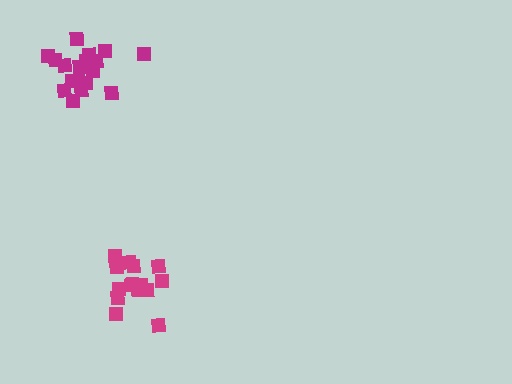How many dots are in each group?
Group 1: 15 dots, Group 2: 19 dots (34 total).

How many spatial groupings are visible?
There are 2 spatial groupings.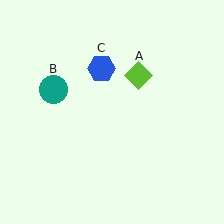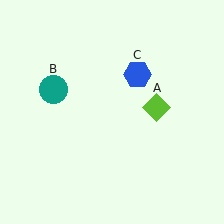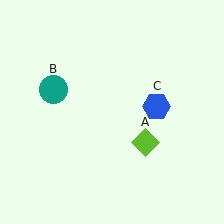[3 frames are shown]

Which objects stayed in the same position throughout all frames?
Teal circle (object B) remained stationary.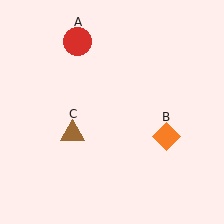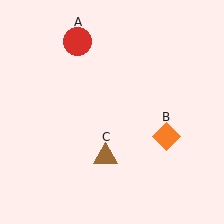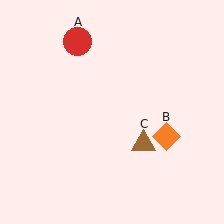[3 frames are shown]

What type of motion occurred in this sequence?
The brown triangle (object C) rotated counterclockwise around the center of the scene.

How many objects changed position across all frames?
1 object changed position: brown triangle (object C).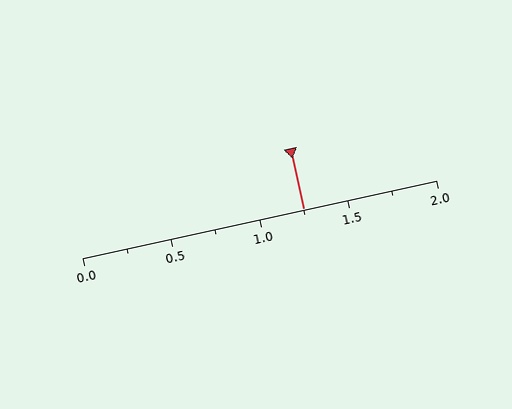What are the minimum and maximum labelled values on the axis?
The axis runs from 0.0 to 2.0.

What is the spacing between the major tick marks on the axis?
The major ticks are spaced 0.5 apart.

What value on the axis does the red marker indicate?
The marker indicates approximately 1.25.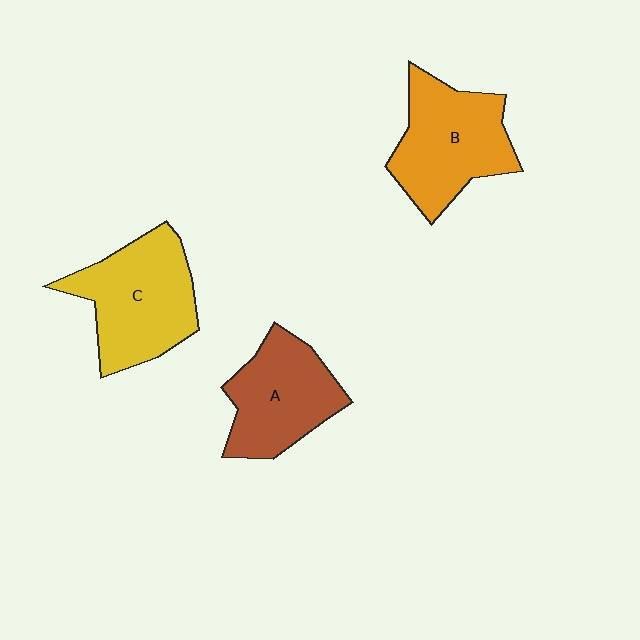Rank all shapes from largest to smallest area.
From largest to smallest: C (yellow), B (orange), A (brown).